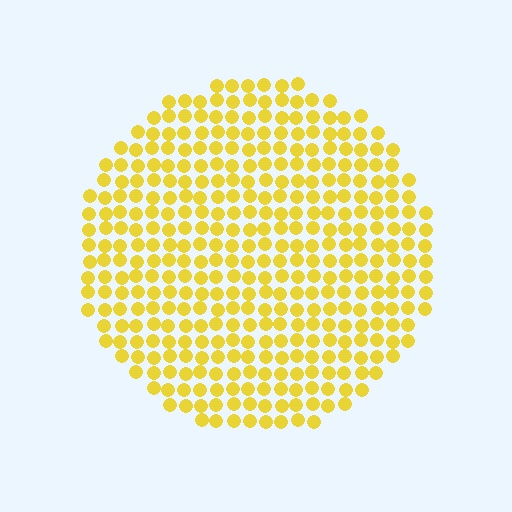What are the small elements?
The small elements are circles.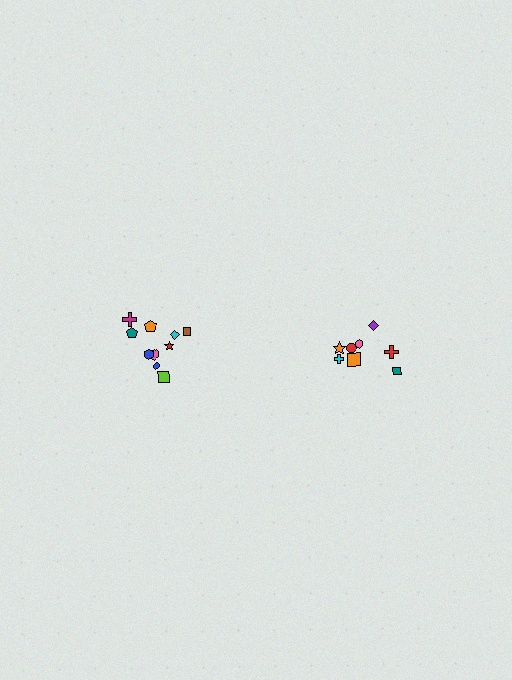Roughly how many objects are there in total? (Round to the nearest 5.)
Roughly 20 objects in total.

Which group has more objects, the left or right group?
The left group.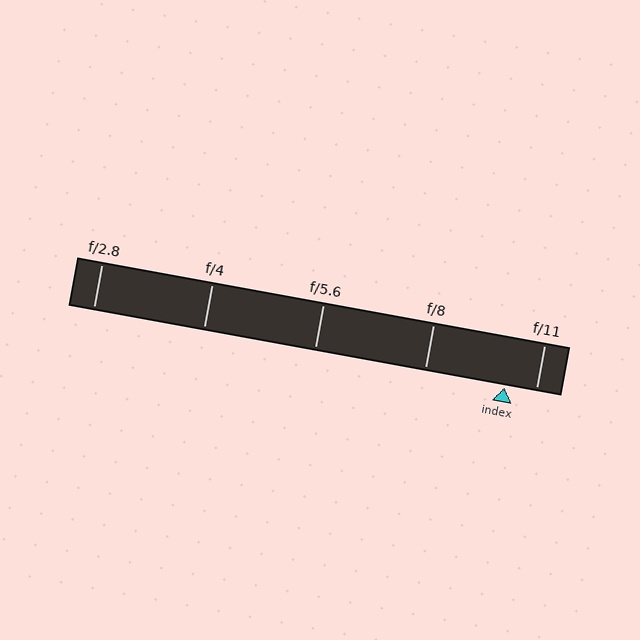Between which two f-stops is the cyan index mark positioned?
The index mark is between f/8 and f/11.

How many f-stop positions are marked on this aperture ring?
There are 5 f-stop positions marked.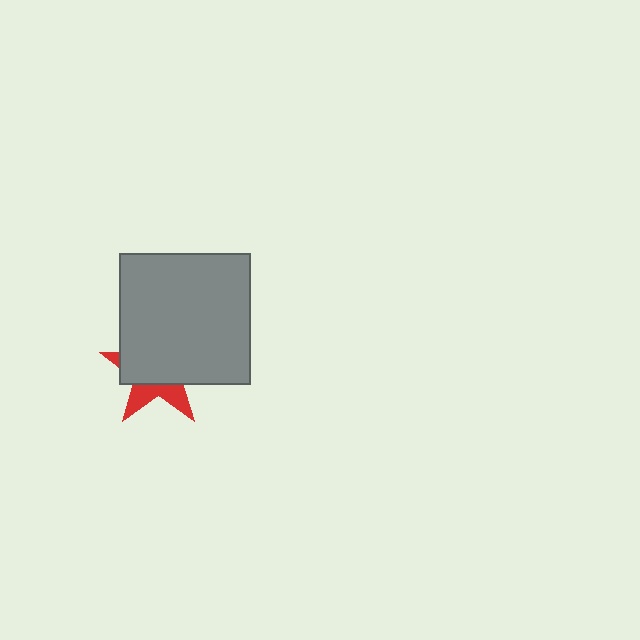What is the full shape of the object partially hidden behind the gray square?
The partially hidden object is a red star.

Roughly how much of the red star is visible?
A small part of it is visible (roughly 33%).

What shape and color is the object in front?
The object in front is a gray square.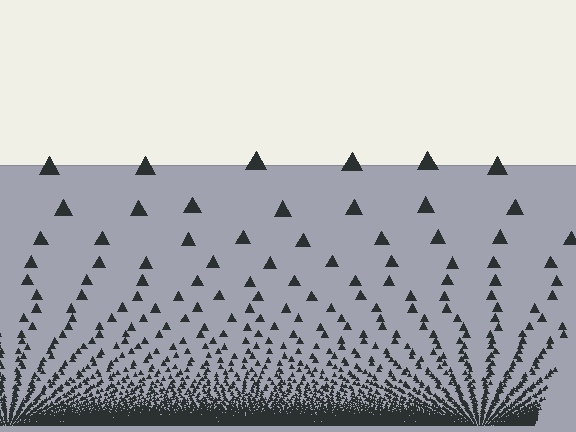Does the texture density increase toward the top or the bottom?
Density increases toward the bottom.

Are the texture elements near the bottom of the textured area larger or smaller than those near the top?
Smaller. The gradient is inverted — elements near the bottom are smaller and denser.